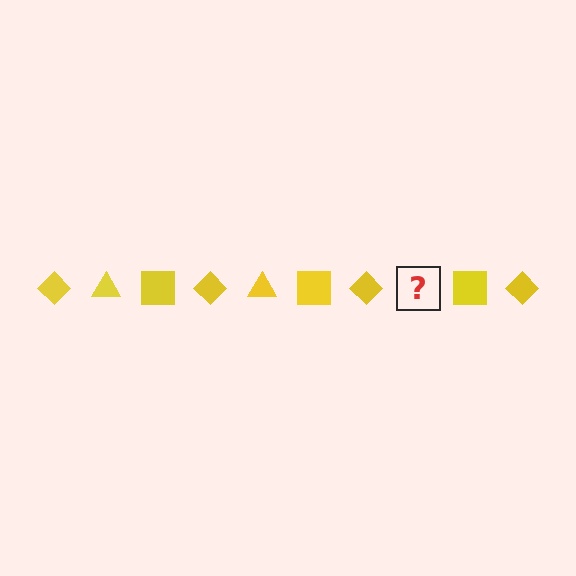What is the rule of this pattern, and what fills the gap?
The rule is that the pattern cycles through diamond, triangle, square shapes in yellow. The gap should be filled with a yellow triangle.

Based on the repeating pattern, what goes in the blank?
The blank should be a yellow triangle.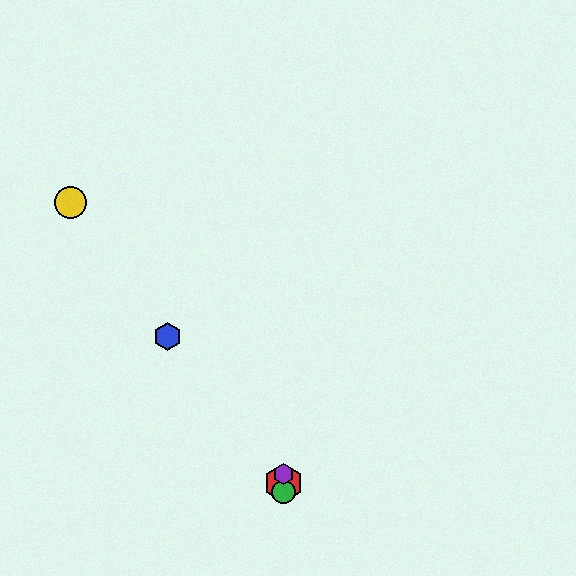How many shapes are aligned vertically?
3 shapes (the red hexagon, the green circle, the purple hexagon) are aligned vertically.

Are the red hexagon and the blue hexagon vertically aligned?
No, the red hexagon is at x≈283 and the blue hexagon is at x≈168.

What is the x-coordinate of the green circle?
The green circle is at x≈283.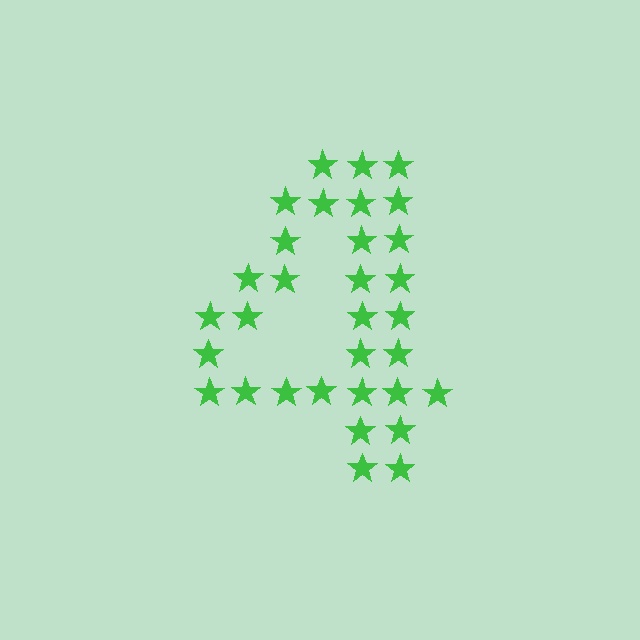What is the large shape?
The large shape is the digit 4.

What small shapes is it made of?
It is made of small stars.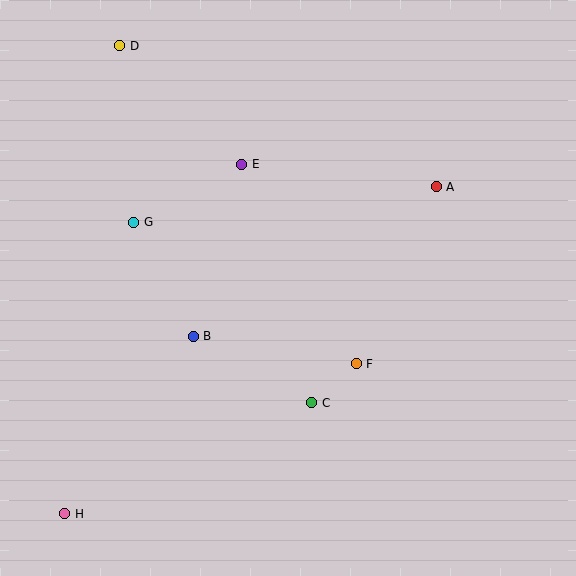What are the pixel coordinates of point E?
Point E is at (242, 164).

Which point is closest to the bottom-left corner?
Point H is closest to the bottom-left corner.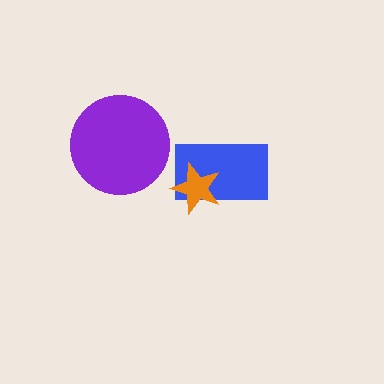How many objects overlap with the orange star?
1 object overlaps with the orange star.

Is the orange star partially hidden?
No, no other shape covers it.